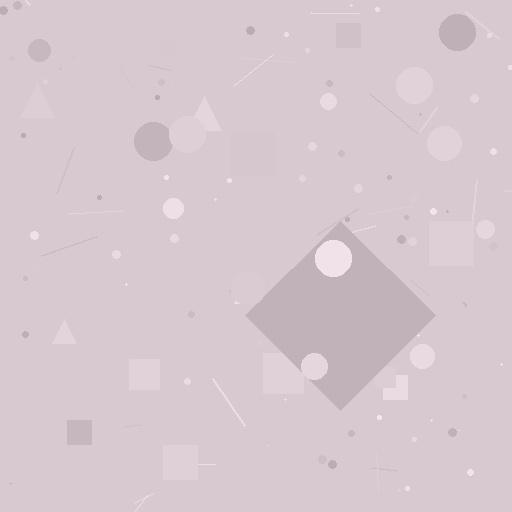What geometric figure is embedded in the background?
A diamond is embedded in the background.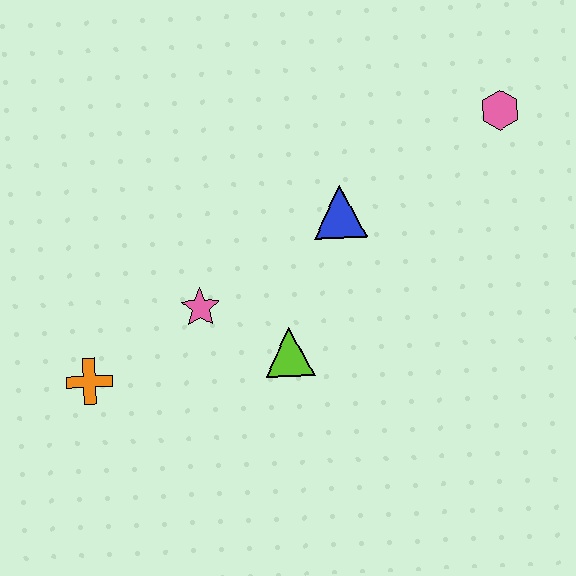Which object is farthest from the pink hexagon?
The orange cross is farthest from the pink hexagon.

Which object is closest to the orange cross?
The pink star is closest to the orange cross.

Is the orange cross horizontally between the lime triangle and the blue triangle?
No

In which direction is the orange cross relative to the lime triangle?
The orange cross is to the left of the lime triangle.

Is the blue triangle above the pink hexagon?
No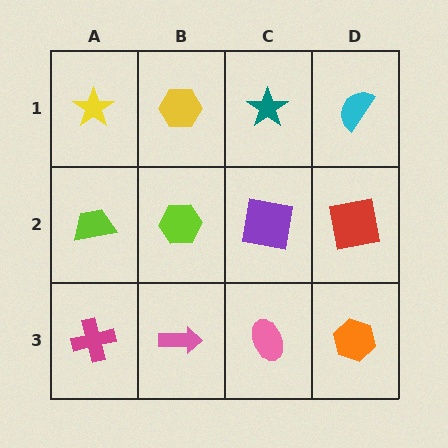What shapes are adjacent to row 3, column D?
A red square (row 2, column D), a pink ellipse (row 3, column C).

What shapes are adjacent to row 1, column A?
A lime trapezoid (row 2, column A), a yellow hexagon (row 1, column B).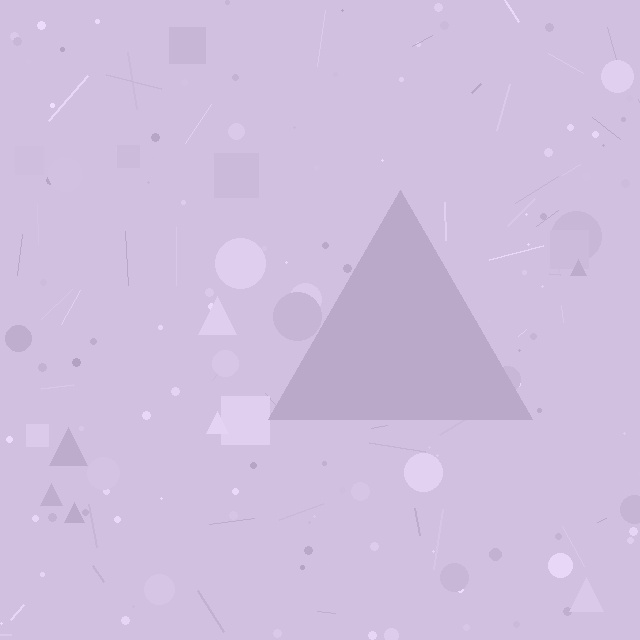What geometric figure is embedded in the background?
A triangle is embedded in the background.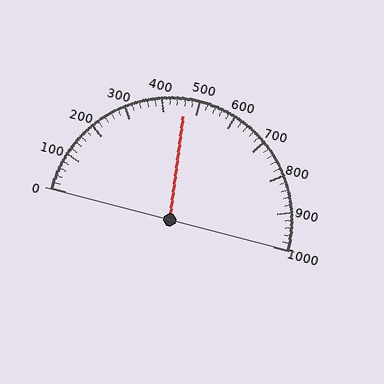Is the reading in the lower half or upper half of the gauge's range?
The reading is in the lower half of the range (0 to 1000).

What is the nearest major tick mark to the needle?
The nearest major tick mark is 500.